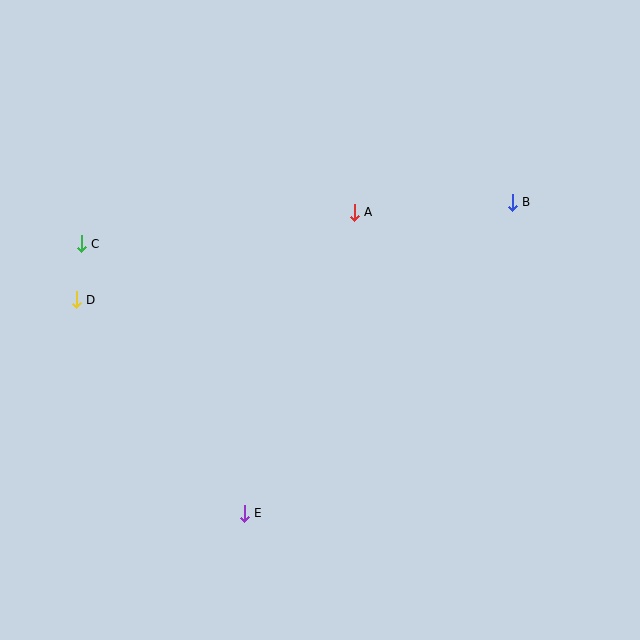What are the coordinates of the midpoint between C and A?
The midpoint between C and A is at (218, 228).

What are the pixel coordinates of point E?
Point E is at (244, 513).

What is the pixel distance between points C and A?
The distance between C and A is 275 pixels.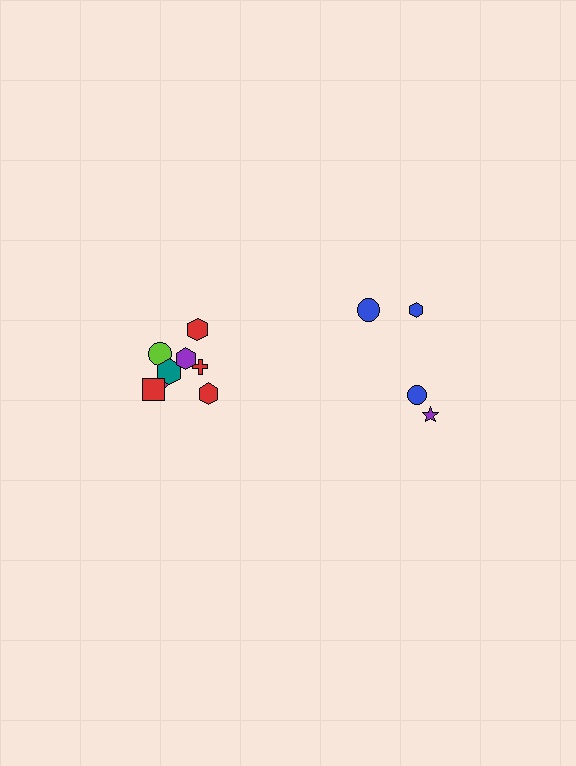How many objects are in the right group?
There are 4 objects.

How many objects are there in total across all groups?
There are 12 objects.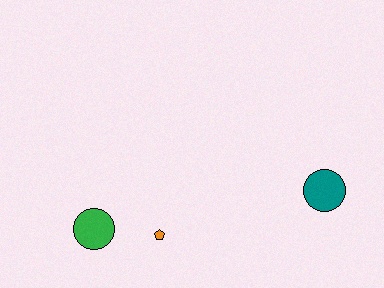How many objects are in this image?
There are 3 objects.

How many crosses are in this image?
There are no crosses.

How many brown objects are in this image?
There are no brown objects.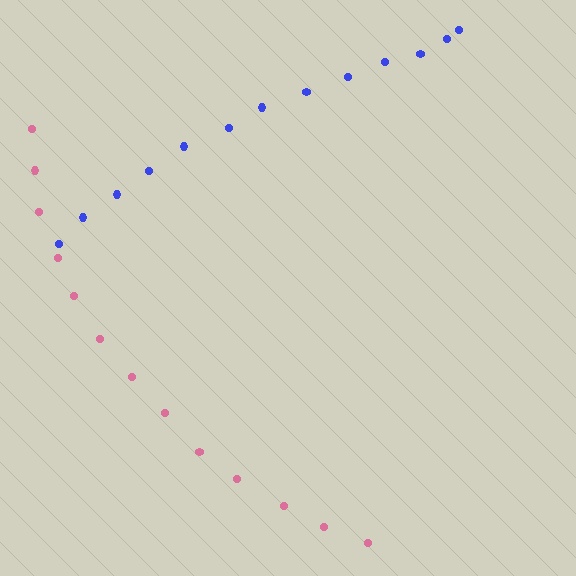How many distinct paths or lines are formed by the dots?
There are 2 distinct paths.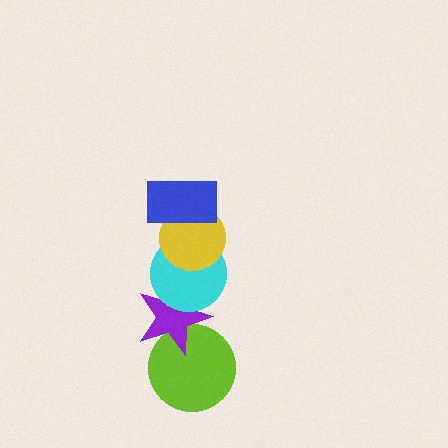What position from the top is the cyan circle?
The cyan circle is 3rd from the top.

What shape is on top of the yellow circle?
The blue rectangle is on top of the yellow circle.